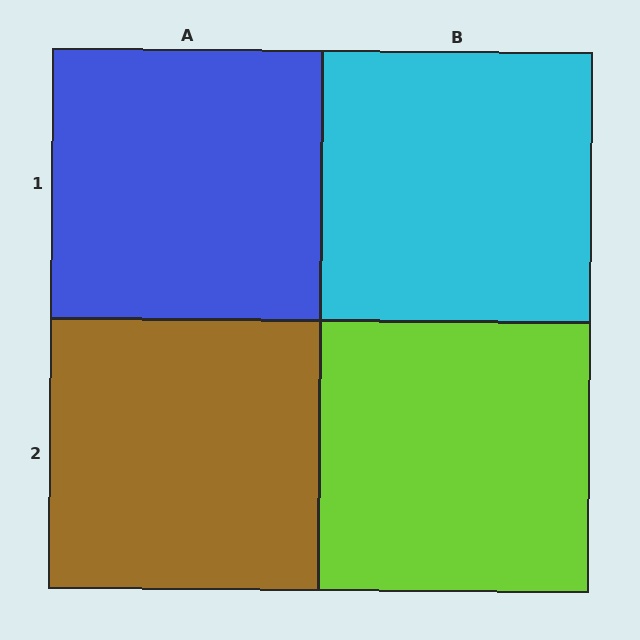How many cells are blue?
1 cell is blue.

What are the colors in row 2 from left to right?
Brown, lime.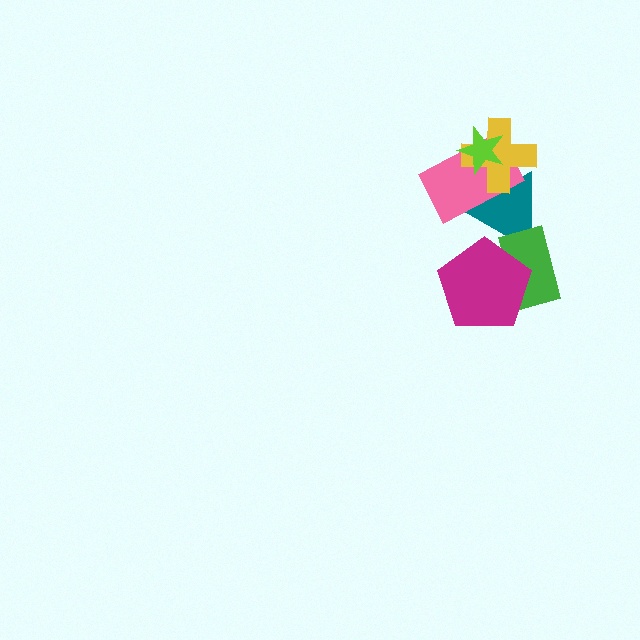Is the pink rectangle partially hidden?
Yes, it is partially covered by another shape.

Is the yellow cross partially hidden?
Yes, it is partially covered by another shape.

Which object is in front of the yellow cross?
The lime star is in front of the yellow cross.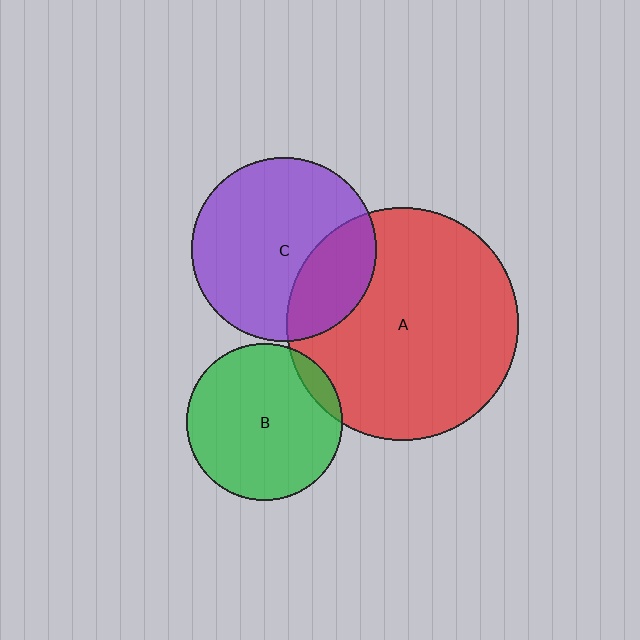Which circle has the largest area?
Circle A (red).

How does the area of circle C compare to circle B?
Approximately 1.4 times.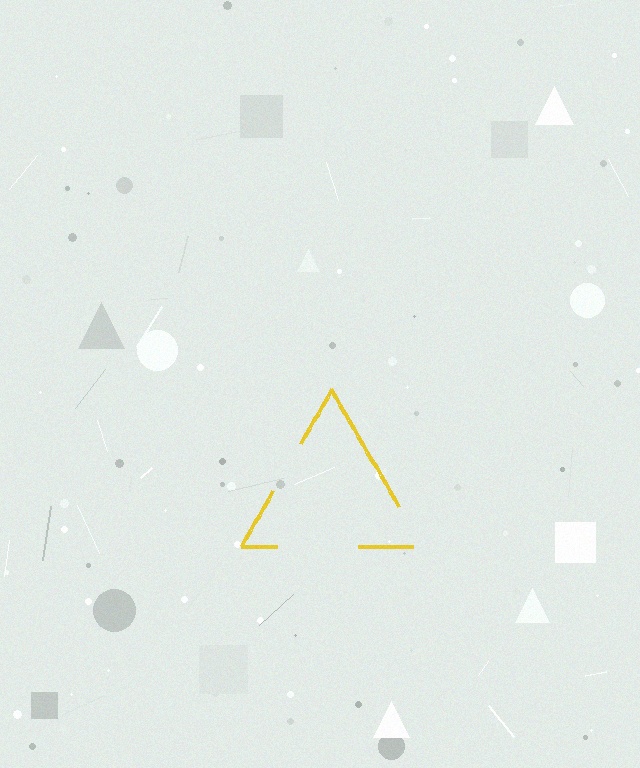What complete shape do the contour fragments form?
The contour fragments form a triangle.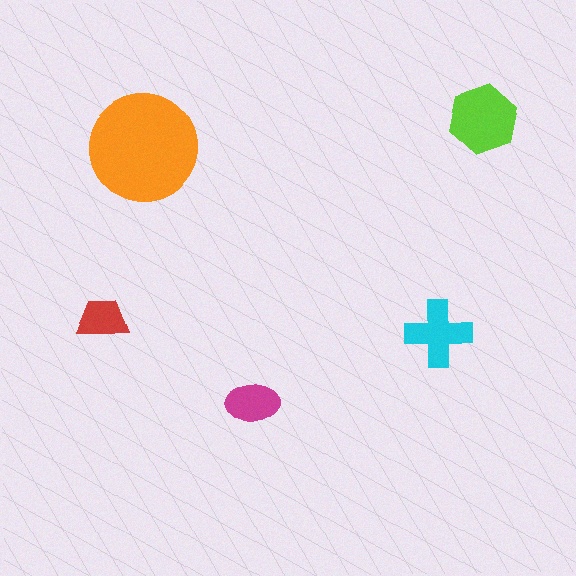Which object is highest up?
The lime hexagon is topmost.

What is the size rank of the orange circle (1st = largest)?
1st.